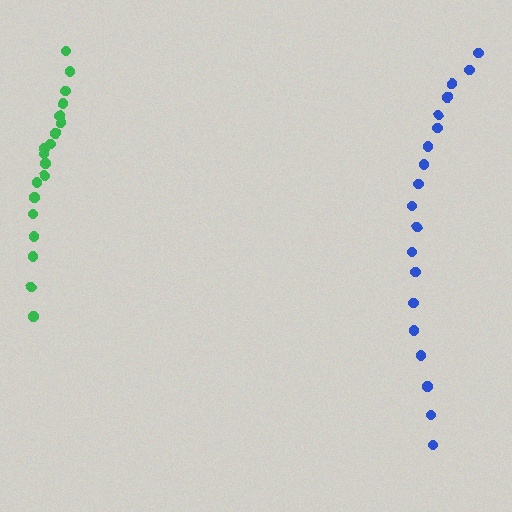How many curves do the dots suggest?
There are 2 distinct paths.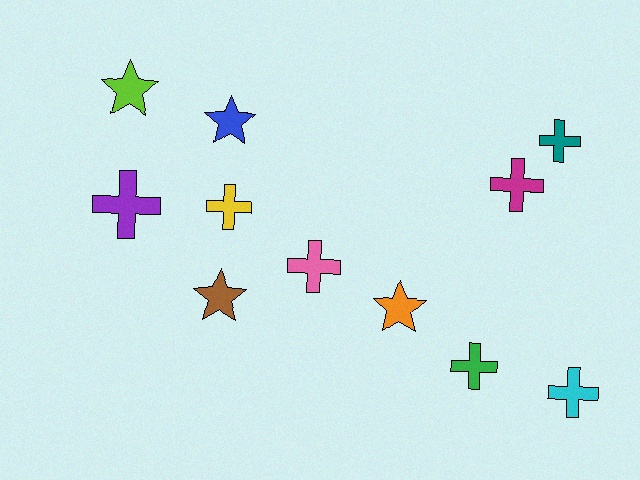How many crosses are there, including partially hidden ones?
There are 7 crosses.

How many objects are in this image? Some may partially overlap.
There are 11 objects.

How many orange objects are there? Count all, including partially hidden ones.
There is 1 orange object.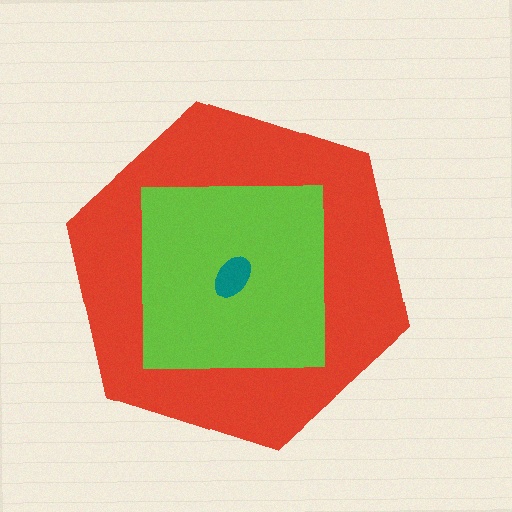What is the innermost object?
The teal ellipse.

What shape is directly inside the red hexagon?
The lime square.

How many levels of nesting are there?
3.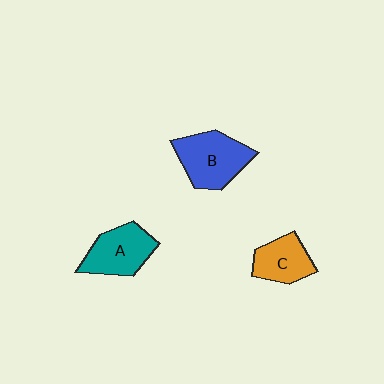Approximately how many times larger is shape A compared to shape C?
Approximately 1.2 times.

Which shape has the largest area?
Shape B (blue).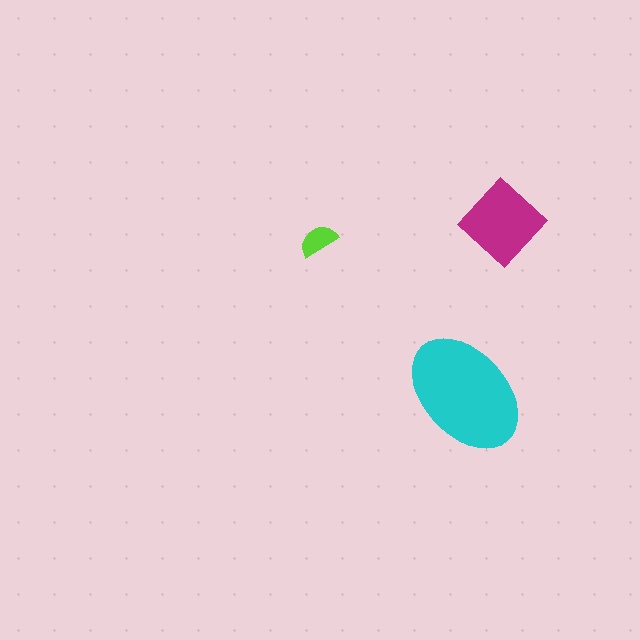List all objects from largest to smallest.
The cyan ellipse, the magenta diamond, the lime semicircle.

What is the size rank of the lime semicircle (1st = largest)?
3rd.